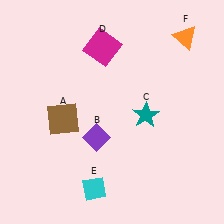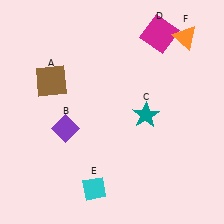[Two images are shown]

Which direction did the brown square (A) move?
The brown square (A) moved up.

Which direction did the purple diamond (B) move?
The purple diamond (B) moved left.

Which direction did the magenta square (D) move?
The magenta square (D) moved right.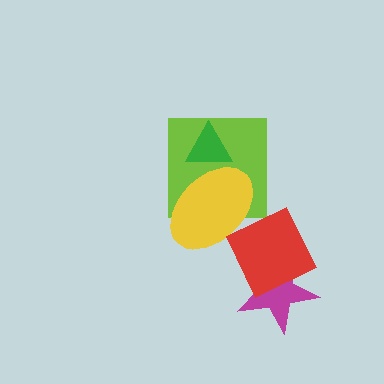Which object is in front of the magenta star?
The red diamond is in front of the magenta star.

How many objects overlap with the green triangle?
2 objects overlap with the green triangle.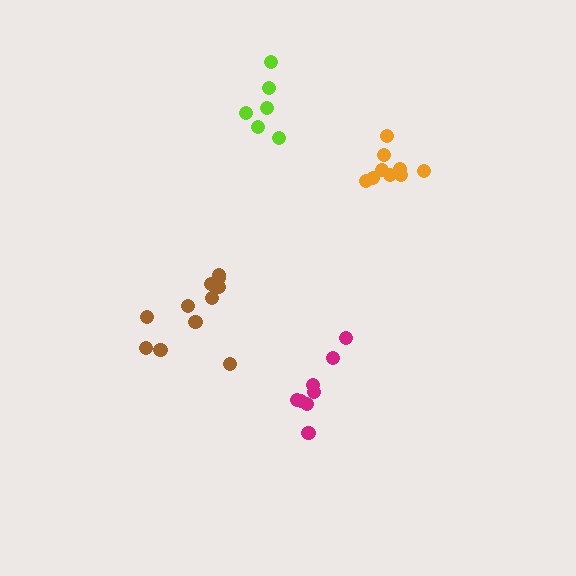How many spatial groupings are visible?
There are 4 spatial groupings.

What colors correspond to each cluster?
The clusters are colored: lime, magenta, brown, orange.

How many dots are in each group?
Group 1: 6 dots, Group 2: 8 dots, Group 3: 11 dots, Group 4: 9 dots (34 total).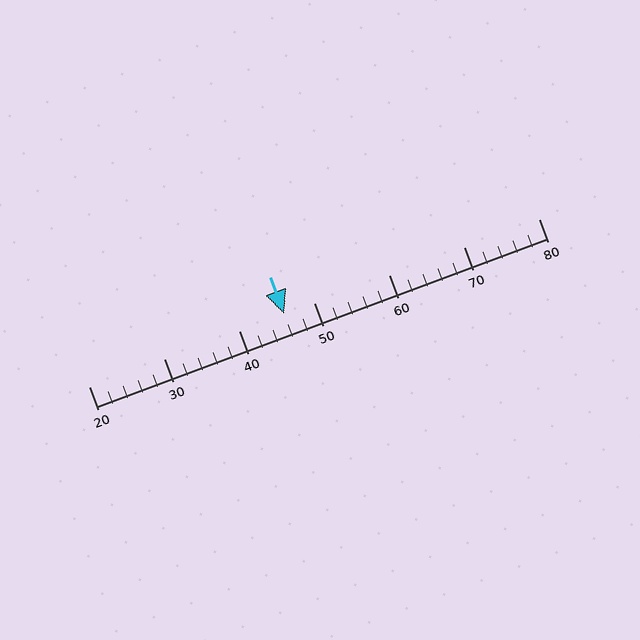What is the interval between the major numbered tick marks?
The major tick marks are spaced 10 units apart.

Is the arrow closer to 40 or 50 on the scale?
The arrow is closer to 50.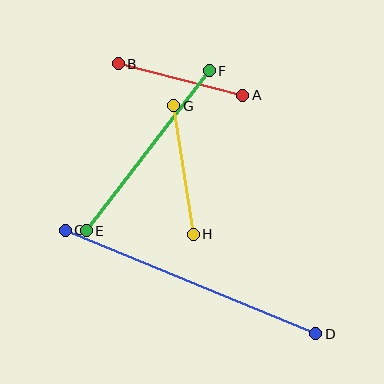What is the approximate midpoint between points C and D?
The midpoint is at approximately (191, 282) pixels.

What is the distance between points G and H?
The distance is approximately 130 pixels.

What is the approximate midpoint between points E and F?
The midpoint is at approximately (148, 151) pixels.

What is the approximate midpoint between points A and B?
The midpoint is at approximately (180, 80) pixels.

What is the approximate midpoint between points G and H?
The midpoint is at approximately (184, 170) pixels.